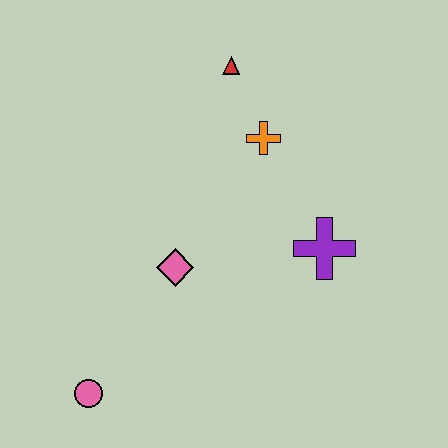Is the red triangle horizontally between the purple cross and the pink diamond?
Yes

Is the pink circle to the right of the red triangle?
No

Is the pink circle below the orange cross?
Yes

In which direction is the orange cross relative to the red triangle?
The orange cross is below the red triangle.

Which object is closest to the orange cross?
The red triangle is closest to the orange cross.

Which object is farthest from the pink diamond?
The red triangle is farthest from the pink diamond.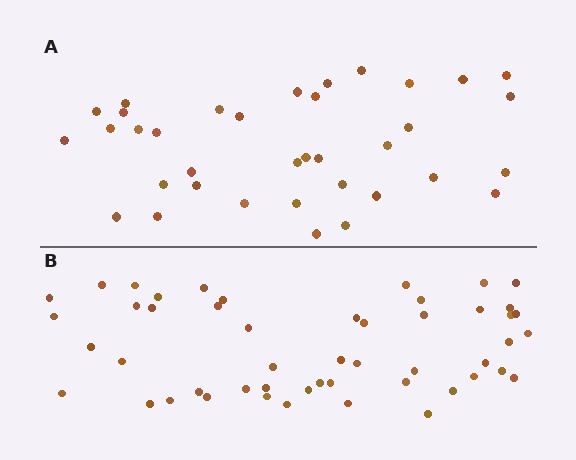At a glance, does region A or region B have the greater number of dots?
Region B (the bottom region) has more dots.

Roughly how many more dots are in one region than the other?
Region B has approximately 15 more dots than region A.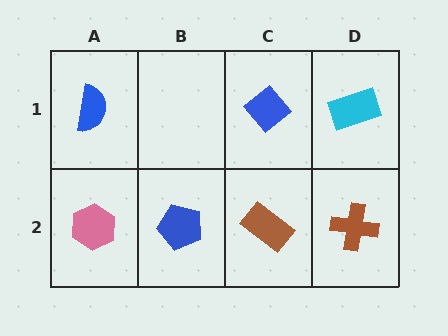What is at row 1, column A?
A blue semicircle.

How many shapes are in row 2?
4 shapes.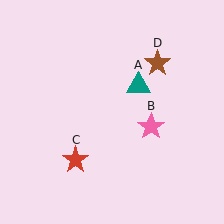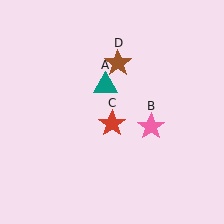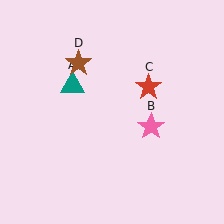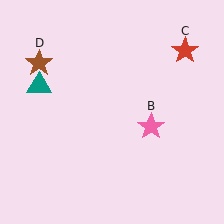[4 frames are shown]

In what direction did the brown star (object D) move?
The brown star (object D) moved left.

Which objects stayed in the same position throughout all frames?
Pink star (object B) remained stationary.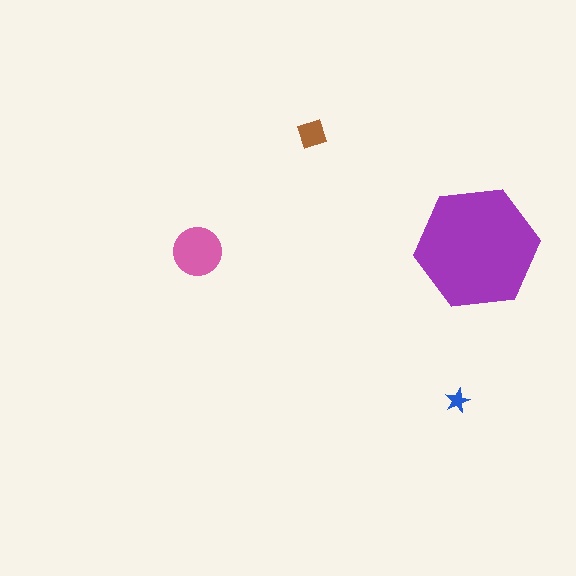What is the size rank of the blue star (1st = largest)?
4th.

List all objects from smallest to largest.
The blue star, the brown diamond, the pink circle, the purple hexagon.